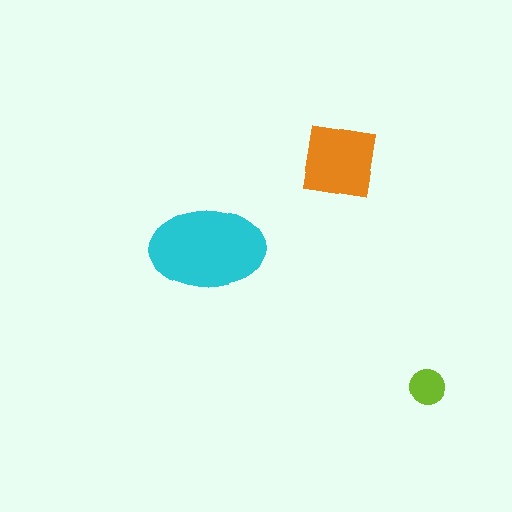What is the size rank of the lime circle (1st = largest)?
3rd.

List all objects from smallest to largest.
The lime circle, the orange square, the cyan ellipse.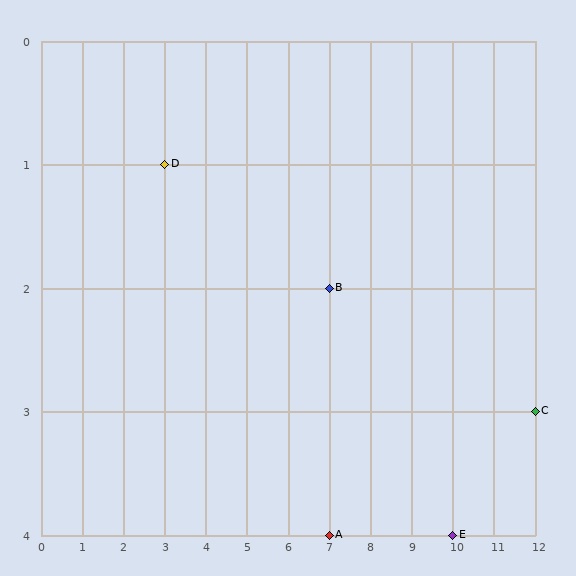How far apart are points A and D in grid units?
Points A and D are 4 columns and 3 rows apart (about 5.0 grid units diagonally).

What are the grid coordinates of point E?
Point E is at grid coordinates (10, 4).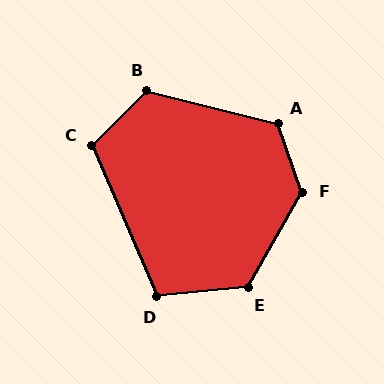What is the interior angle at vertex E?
Approximately 126 degrees (obtuse).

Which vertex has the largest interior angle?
F, at approximately 131 degrees.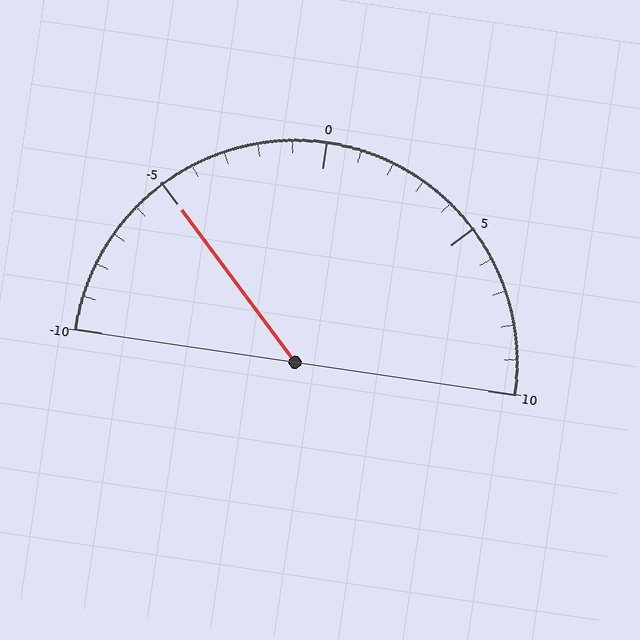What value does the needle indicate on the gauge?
The needle indicates approximately -5.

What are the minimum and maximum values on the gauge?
The gauge ranges from -10 to 10.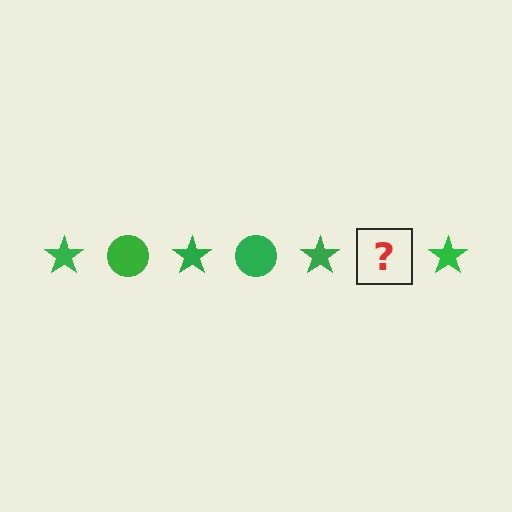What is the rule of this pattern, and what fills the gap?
The rule is that the pattern cycles through star, circle shapes in green. The gap should be filled with a green circle.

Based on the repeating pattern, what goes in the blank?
The blank should be a green circle.